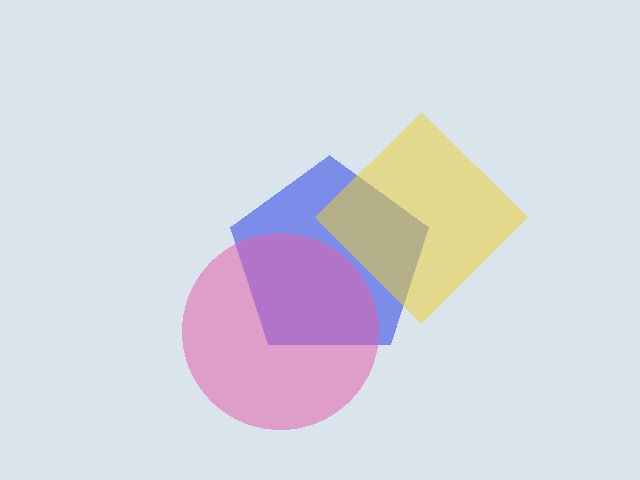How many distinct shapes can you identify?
There are 3 distinct shapes: a blue pentagon, a yellow diamond, a pink circle.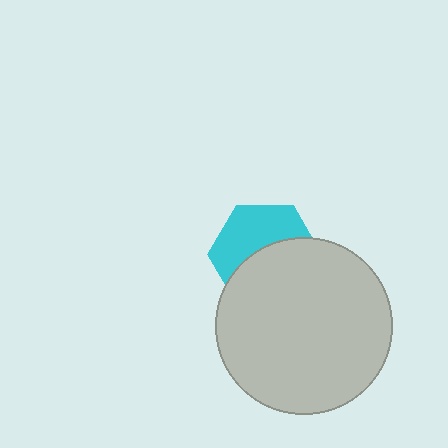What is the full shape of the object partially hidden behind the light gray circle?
The partially hidden object is a cyan hexagon.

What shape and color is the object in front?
The object in front is a light gray circle.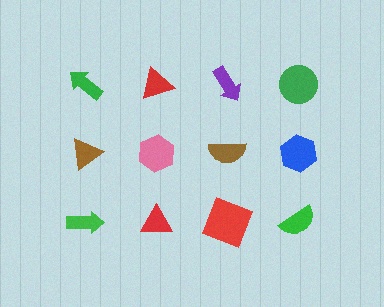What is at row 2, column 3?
A brown semicircle.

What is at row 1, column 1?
A green arrow.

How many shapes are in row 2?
4 shapes.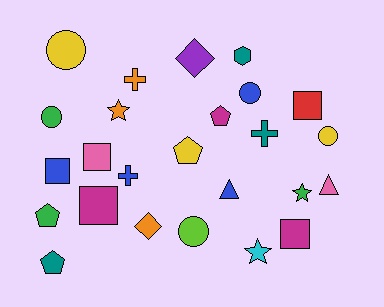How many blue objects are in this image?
There are 4 blue objects.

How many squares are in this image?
There are 5 squares.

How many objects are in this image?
There are 25 objects.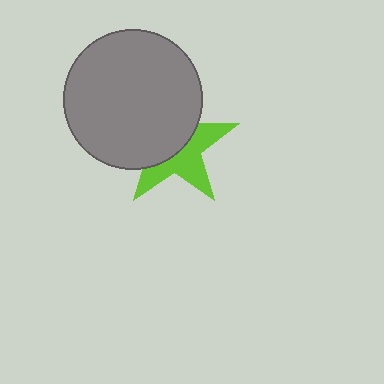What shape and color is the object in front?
The object in front is a gray circle.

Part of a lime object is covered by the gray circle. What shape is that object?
It is a star.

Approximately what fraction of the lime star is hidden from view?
Roughly 53% of the lime star is hidden behind the gray circle.